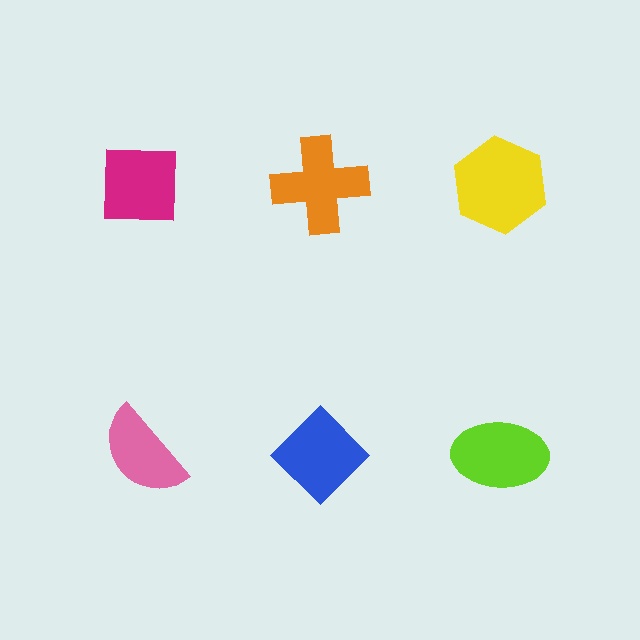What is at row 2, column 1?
A pink semicircle.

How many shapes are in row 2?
3 shapes.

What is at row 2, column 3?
A lime ellipse.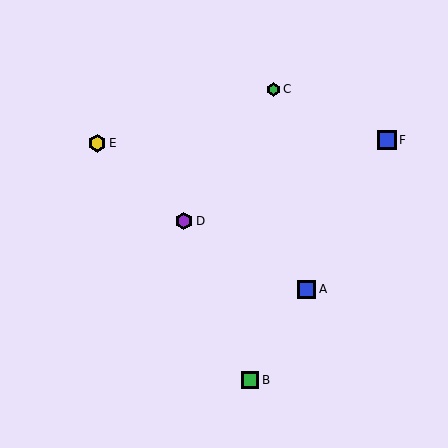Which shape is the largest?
The blue square (labeled F) is the largest.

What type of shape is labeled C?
Shape C is a green hexagon.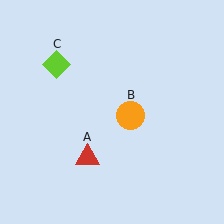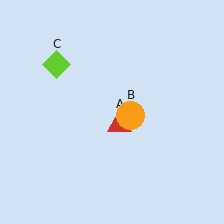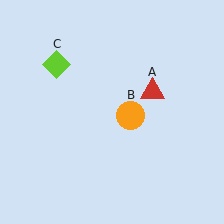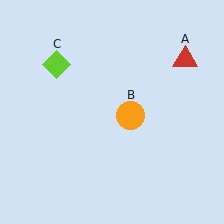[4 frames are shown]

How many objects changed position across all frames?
1 object changed position: red triangle (object A).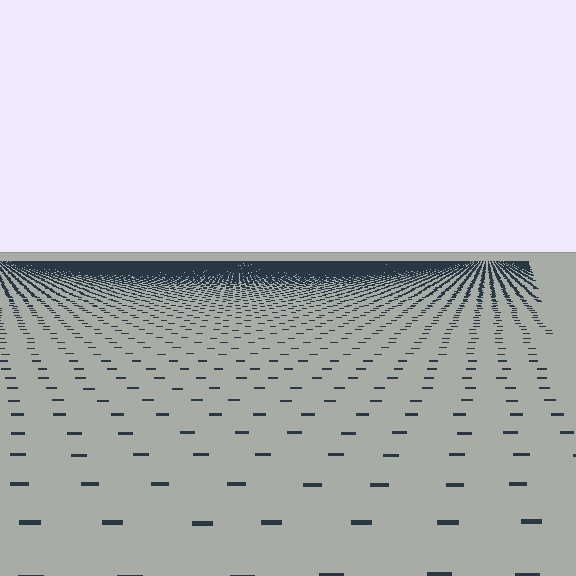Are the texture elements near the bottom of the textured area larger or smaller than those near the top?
Larger. Near the bottom, elements are closer to the viewer and appear at a bigger on-screen size.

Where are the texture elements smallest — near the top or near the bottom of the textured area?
Near the top.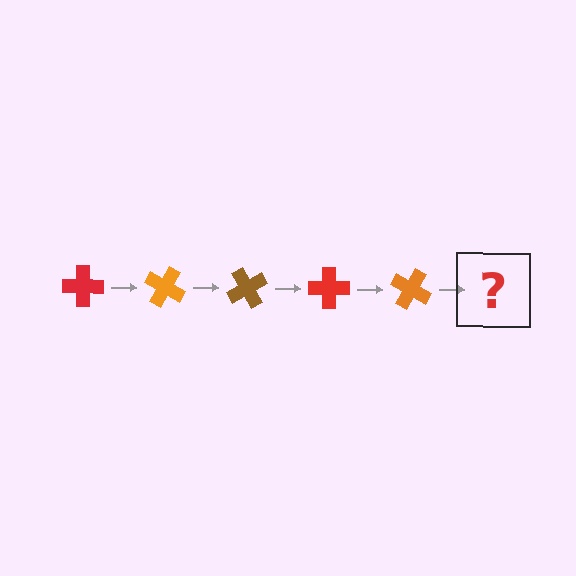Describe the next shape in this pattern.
It should be a brown cross, rotated 150 degrees from the start.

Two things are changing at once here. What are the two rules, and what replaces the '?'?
The two rules are that it rotates 30 degrees each step and the color cycles through red, orange, and brown. The '?' should be a brown cross, rotated 150 degrees from the start.